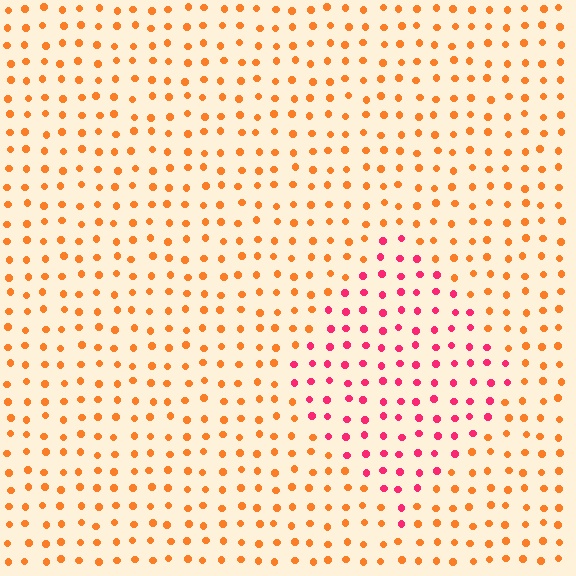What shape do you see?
I see a diamond.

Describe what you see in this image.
The image is filled with small orange elements in a uniform arrangement. A diamond-shaped region is visible where the elements are tinted to a slightly different hue, forming a subtle color boundary.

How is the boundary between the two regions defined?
The boundary is defined purely by a slight shift in hue (about 47 degrees). Spacing, size, and orientation are identical on both sides.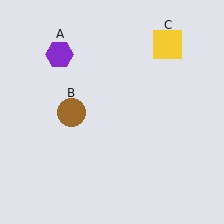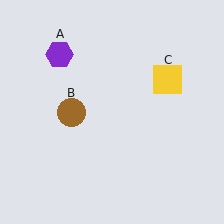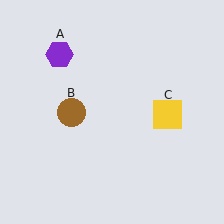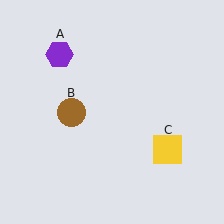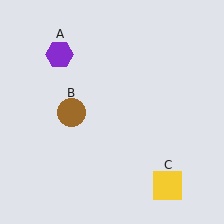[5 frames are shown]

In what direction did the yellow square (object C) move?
The yellow square (object C) moved down.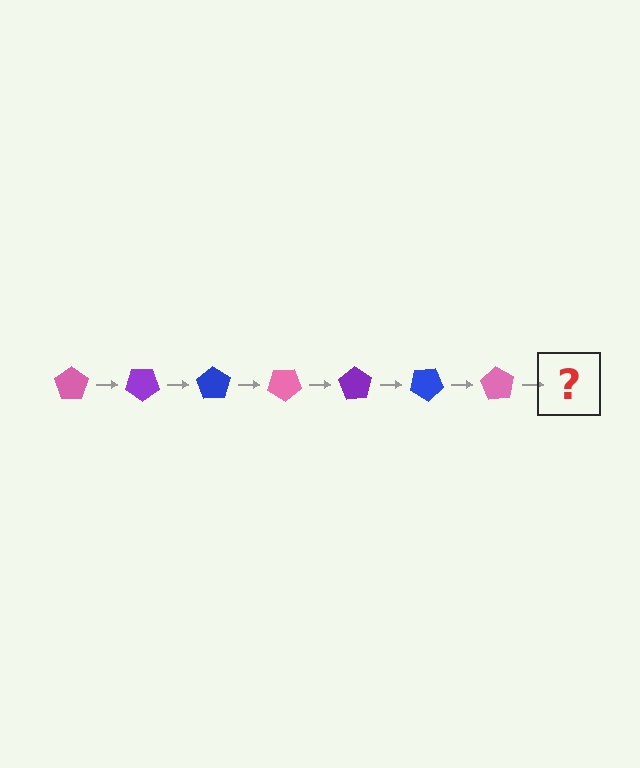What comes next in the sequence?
The next element should be a purple pentagon, rotated 245 degrees from the start.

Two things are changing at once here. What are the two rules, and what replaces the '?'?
The two rules are that it rotates 35 degrees each step and the color cycles through pink, purple, and blue. The '?' should be a purple pentagon, rotated 245 degrees from the start.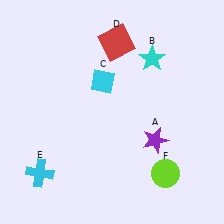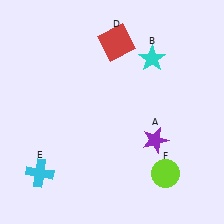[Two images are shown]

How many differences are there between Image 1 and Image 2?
There is 1 difference between the two images.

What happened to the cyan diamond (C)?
The cyan diamond (C) was removed in Image 2. It was in the top-left area of Image 1.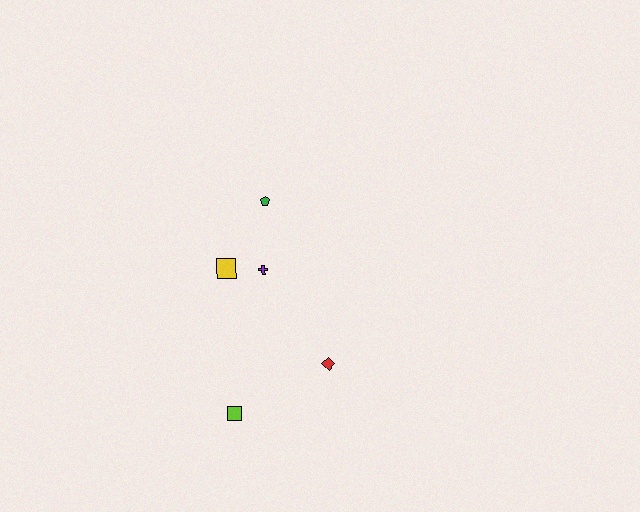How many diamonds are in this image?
There is 1 diamond.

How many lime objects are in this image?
There is 1 lime object.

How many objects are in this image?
There are 5 objects.